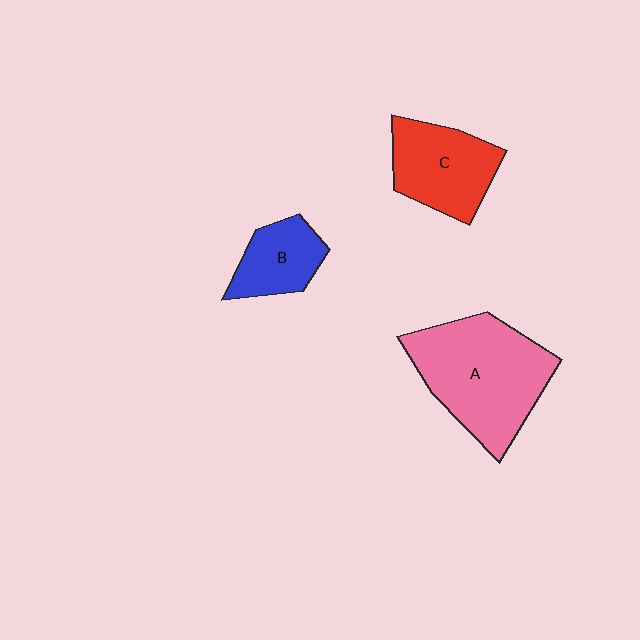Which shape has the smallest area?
Shape B (blue).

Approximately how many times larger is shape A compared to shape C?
Approximately 1.6 times.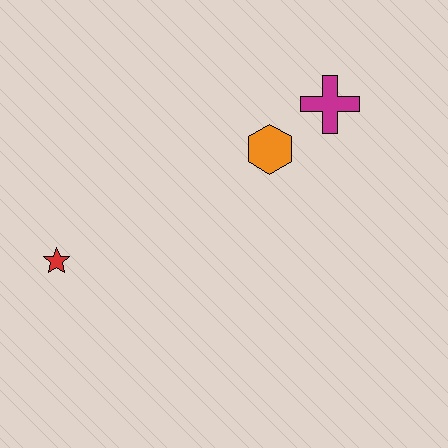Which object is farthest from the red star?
The magenta cross is farthest from the red star.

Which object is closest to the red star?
The orange hexagon is closest to the red star.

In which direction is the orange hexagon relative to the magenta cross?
The orange hexagon is to the left of the magenta cross.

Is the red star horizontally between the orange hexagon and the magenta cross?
No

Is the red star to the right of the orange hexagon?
No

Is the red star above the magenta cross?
No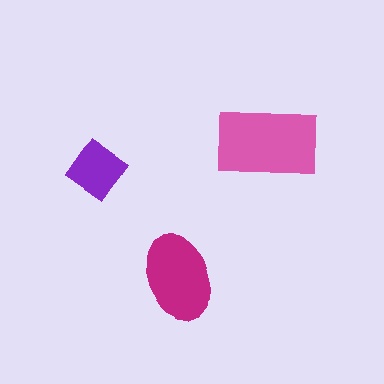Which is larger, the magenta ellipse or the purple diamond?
The magenta ellipse.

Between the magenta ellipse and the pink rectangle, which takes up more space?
The pink rectangle.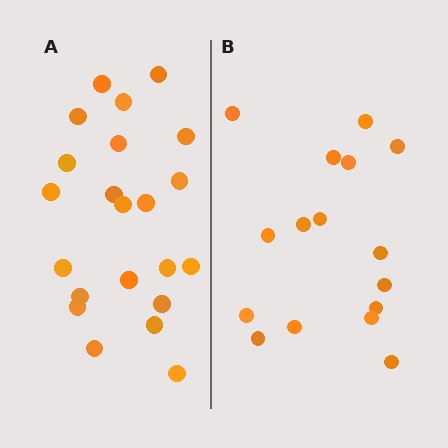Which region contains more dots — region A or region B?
Region A (the left region) has more dots.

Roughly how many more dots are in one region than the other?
Region A has about 6 more dots than region B.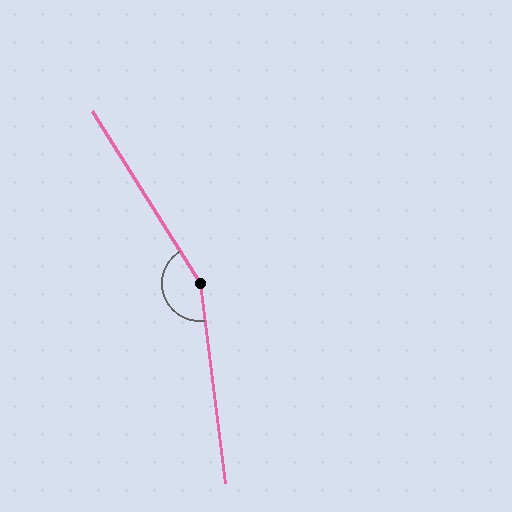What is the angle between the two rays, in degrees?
Approximately 155 degrees.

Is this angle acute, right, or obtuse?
It is obtuse.